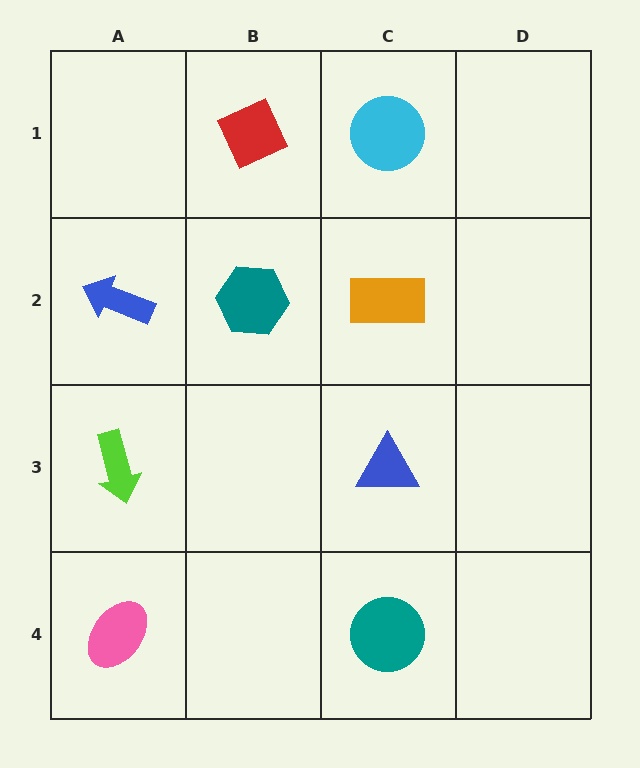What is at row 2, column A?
A blue arrow.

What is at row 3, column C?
A blue triangle.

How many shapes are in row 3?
2 shapes.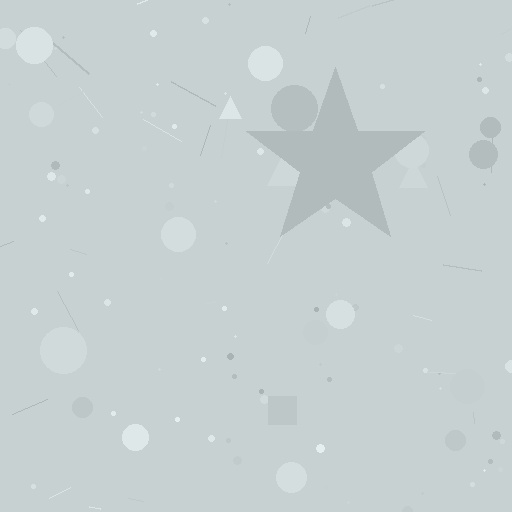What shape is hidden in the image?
A star is hidden in the image.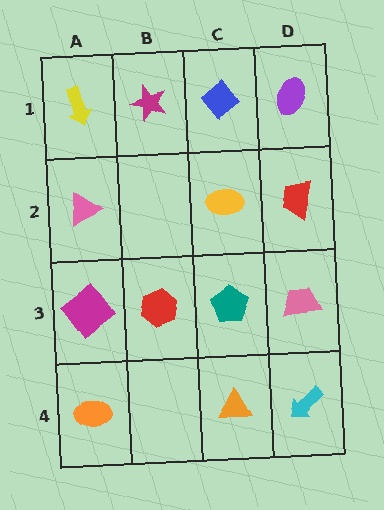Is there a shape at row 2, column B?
No, that cell is empty.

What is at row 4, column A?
An orange ellipse.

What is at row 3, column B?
A red hexagon.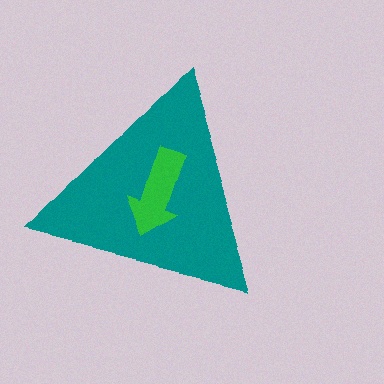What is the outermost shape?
The teal triangle.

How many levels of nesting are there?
2.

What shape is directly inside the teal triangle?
The green arrow.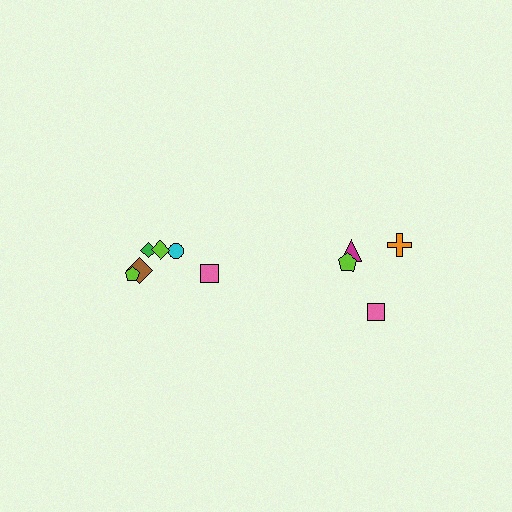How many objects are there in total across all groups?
There are 10 objects.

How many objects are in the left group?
There are 6 objects.